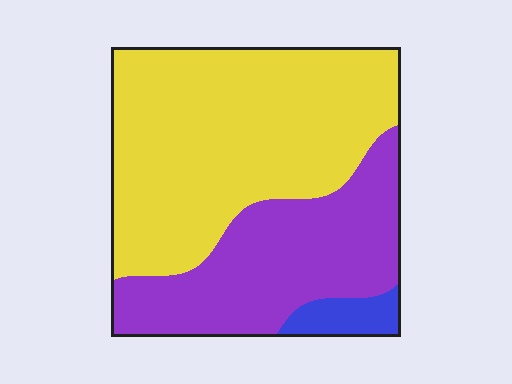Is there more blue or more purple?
Purple.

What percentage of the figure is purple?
Purple takes up between a third and a half of the figure.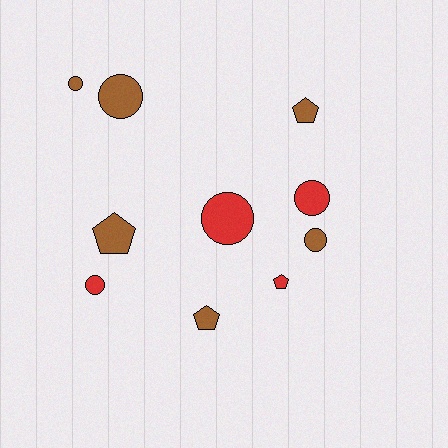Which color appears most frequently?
Brown, with 6 objects.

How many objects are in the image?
There are 10 objects.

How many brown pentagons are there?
There are 3 brown pentagons.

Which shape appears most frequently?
Circle, with 6 objects.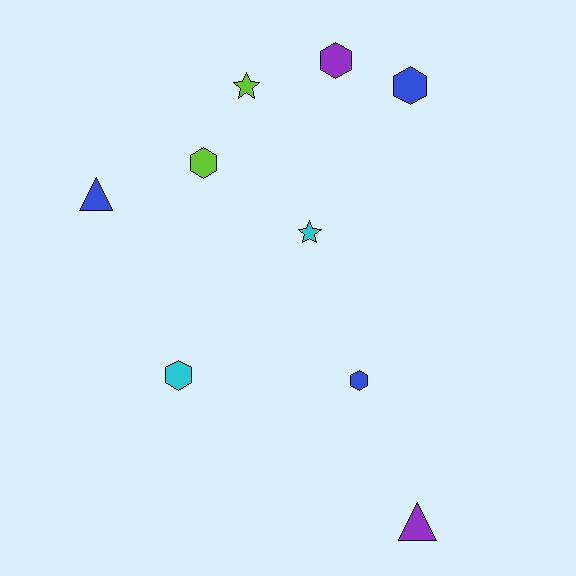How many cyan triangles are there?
There are no cyan triangles.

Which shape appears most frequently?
Hexagon, with 5 objects.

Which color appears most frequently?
Blue, with 3 objects.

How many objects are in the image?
There are 9 objects.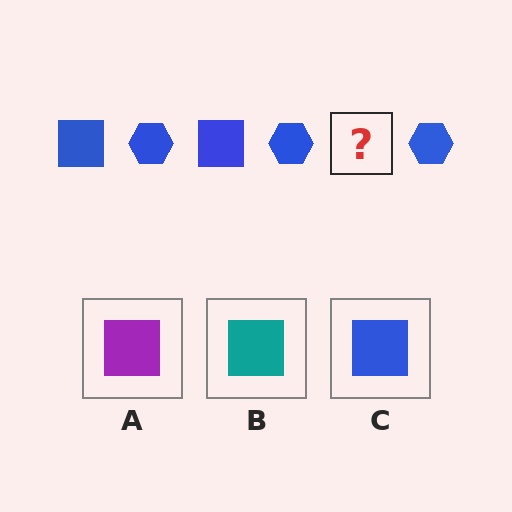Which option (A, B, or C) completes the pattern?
C.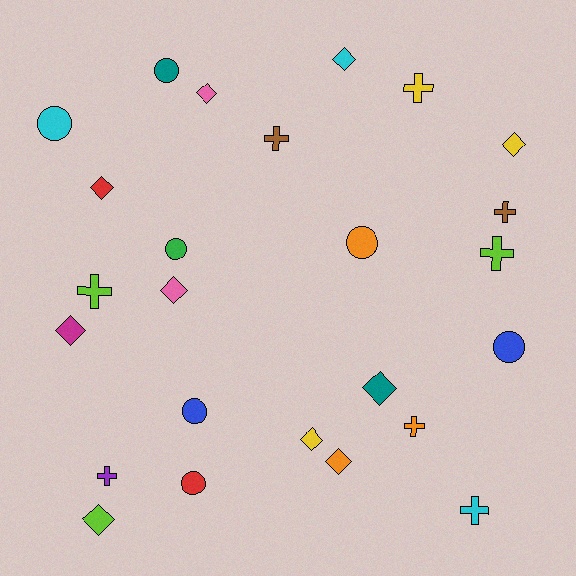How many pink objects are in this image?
There are 2 pink objects.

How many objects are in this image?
There are 25 objects.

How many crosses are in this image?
There are 8 crosses.